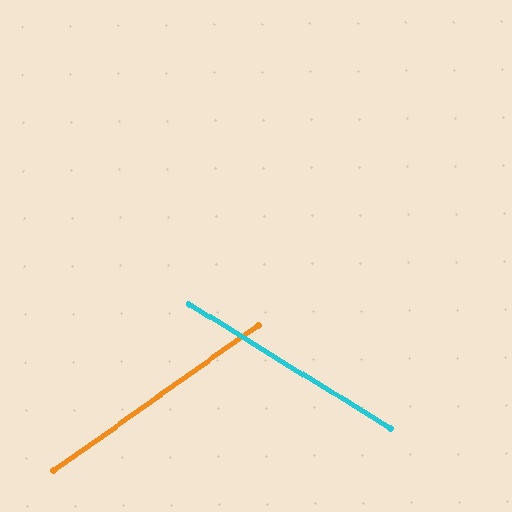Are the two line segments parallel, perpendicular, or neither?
Neither parallel nor perpendicular — they differ by about 67°.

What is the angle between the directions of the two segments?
Approximately 67 degrees.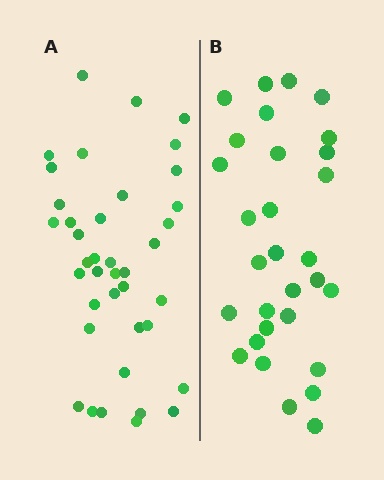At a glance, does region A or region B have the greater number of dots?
Region A (the left region) has more dots.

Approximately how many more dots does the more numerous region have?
Region A has roughly 8 or so more dots than region B.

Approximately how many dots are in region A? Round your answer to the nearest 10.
About 40 dots. (The exact count is 39, which rounds to 40.)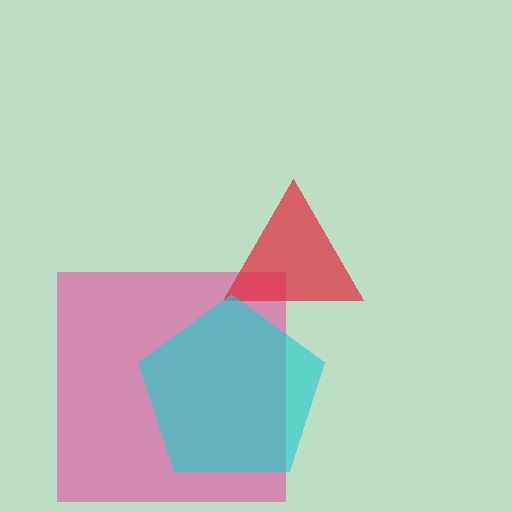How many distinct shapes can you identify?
There are 3 distinct shapes: a pink square, a red triangle, a cyan pentagon.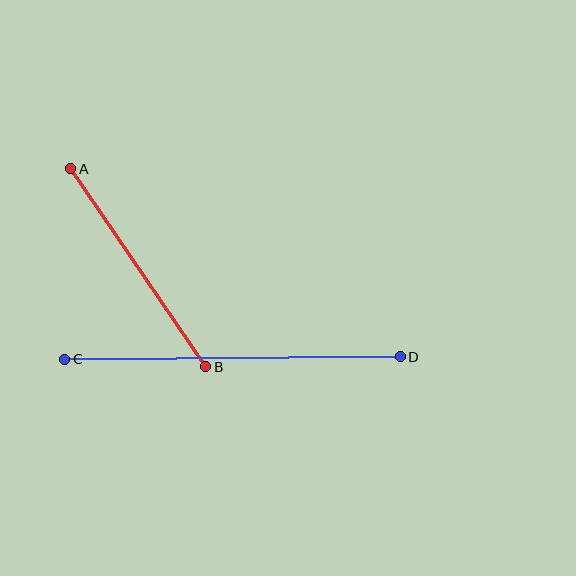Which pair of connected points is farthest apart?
Points C and D are farthest apart.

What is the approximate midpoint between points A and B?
The midpoint is at approximately (138, 268) pixels.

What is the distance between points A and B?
The distance is approximately 240 pixels.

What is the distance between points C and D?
The distance is approximately 335 pixels.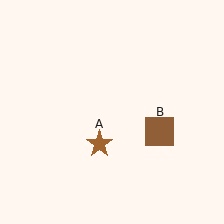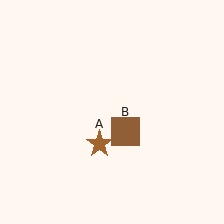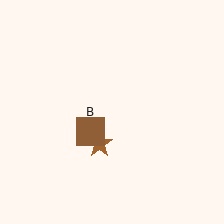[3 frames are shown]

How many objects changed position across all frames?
1 object changed position: brown square (object B).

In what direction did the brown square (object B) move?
The brown square (object B) moved left.